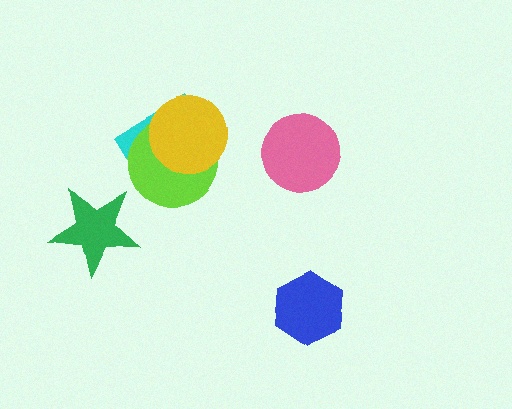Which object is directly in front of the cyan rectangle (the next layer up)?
The lime circle is directly in front of the cyan rectangle.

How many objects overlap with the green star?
0 objects overlap with the green star.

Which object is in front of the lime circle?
The yellow circle is in front of the lime circle.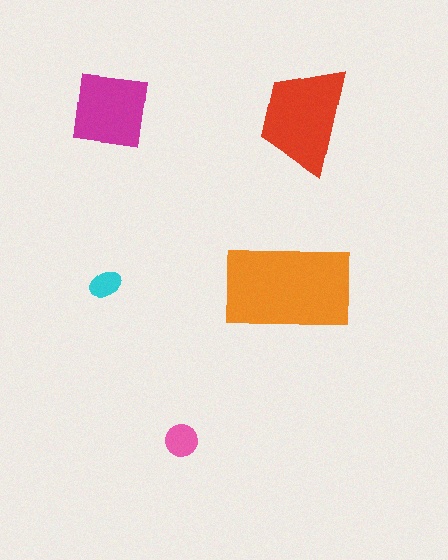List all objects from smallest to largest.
The cyan ellipse, the pink circle, the magenta square, the red trapezoid, the orange rectangle.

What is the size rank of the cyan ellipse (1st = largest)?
5th.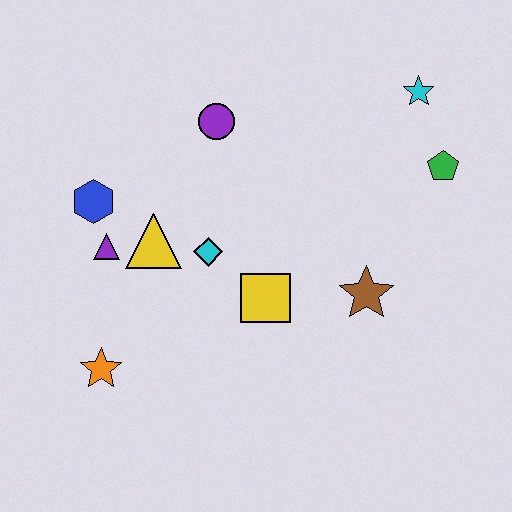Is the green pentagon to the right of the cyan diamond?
Yes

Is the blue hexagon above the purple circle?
No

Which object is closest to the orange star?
The purple triangle is closest to the orange star.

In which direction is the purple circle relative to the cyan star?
The purple circle is to the left of the cyan star.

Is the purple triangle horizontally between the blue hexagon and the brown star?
Yes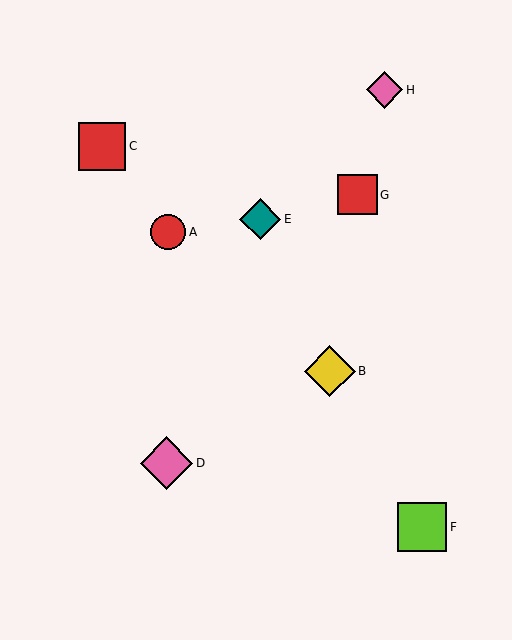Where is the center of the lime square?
The center of the lime square is at (422, 527).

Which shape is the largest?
The pink diamond (labeled D) is the largest.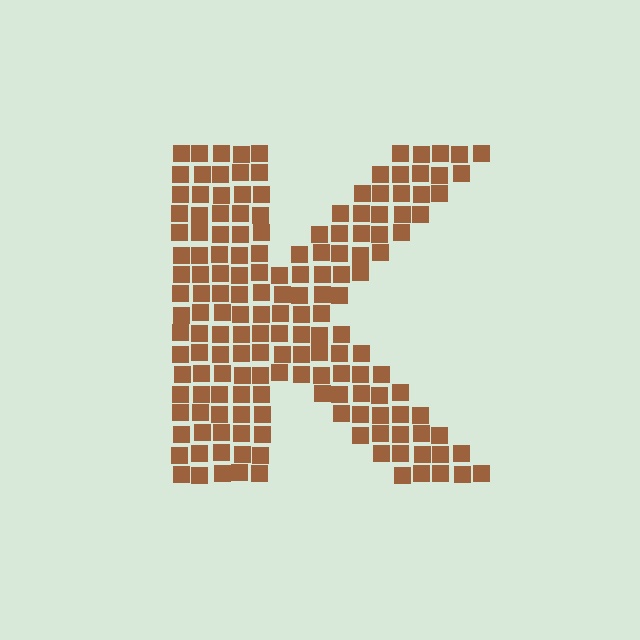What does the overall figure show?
The overall figure shows the letter K.